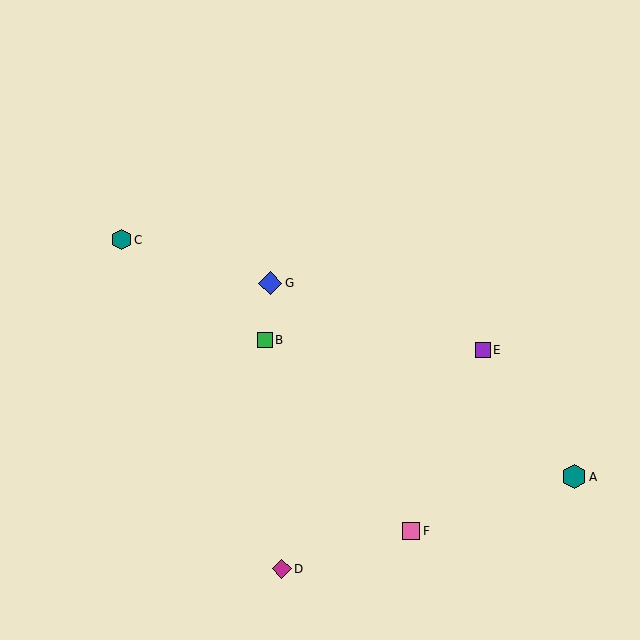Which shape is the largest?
The teal hexagon (labeled A) is the largest.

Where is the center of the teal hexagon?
The center of the teal hexagon is at (574, 477).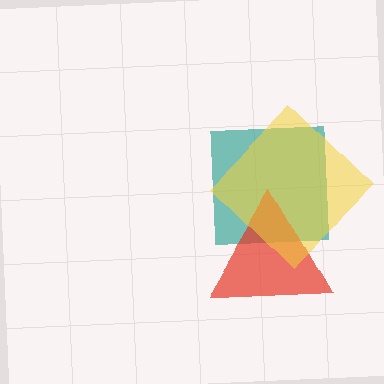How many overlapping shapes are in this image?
There are 3 overlapping shapes in the image.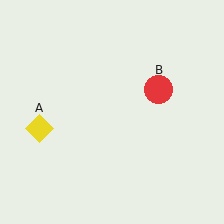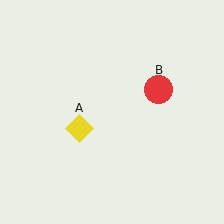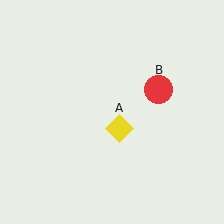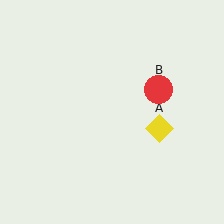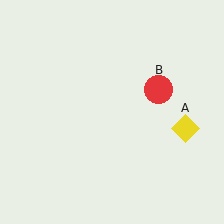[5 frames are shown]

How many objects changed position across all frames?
1 object changed position: yellow diamond (object A).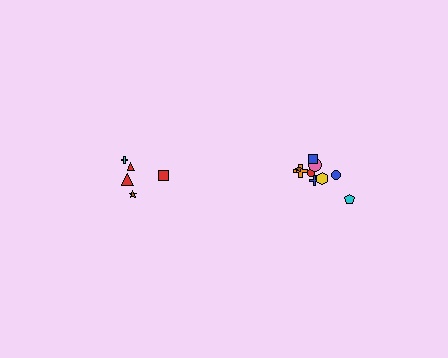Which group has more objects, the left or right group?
The right group.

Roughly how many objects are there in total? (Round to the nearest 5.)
Roughly 15 objects in total.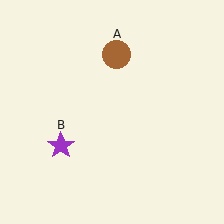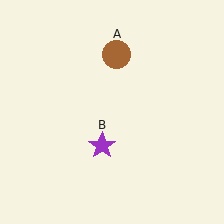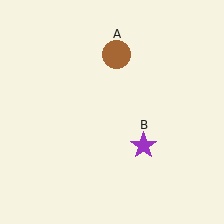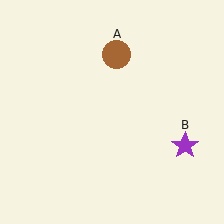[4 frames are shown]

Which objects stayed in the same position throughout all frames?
Brown circle (object A) remained stationary.